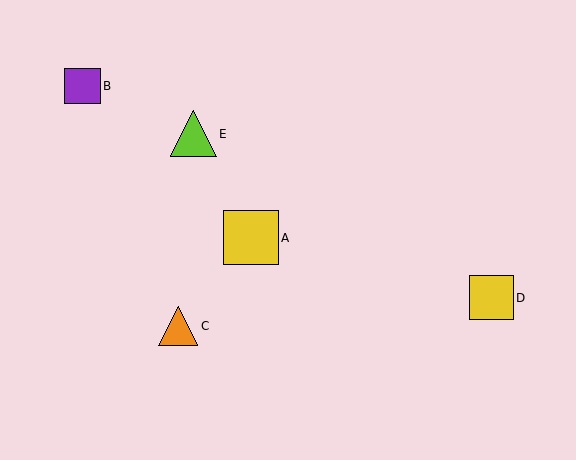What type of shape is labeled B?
Shape B is a purple square.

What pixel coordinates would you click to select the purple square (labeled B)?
Click at (82, 86) to select the purple square B.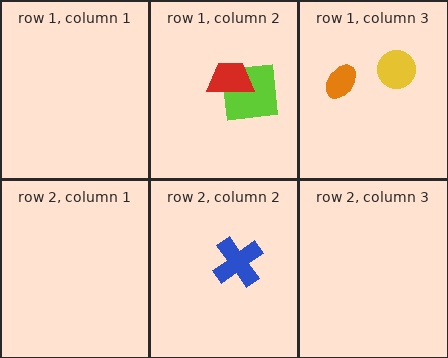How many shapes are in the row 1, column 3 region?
2.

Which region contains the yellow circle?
The row 1, column 3 region.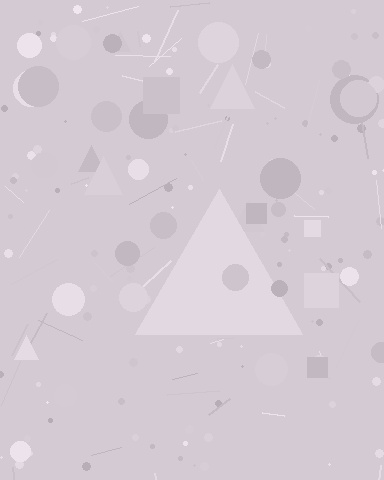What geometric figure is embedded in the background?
A triangle is embedded in the background.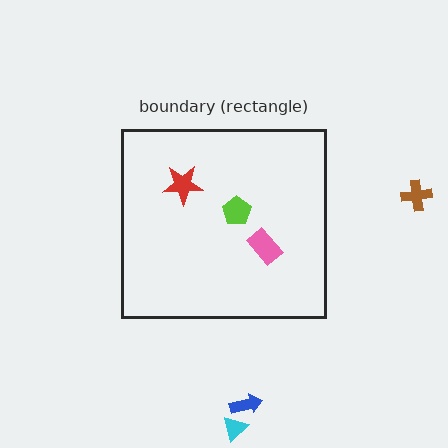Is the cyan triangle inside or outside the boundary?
Outside.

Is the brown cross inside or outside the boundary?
Outside.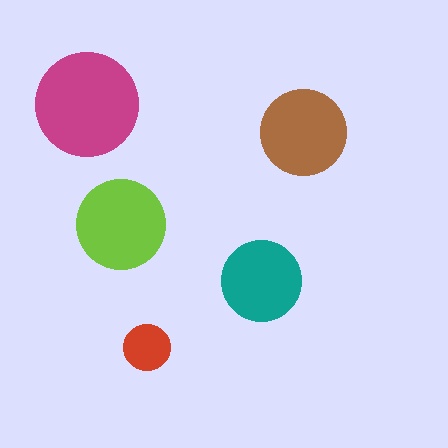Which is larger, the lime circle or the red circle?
The lime one.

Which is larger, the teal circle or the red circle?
The teal one.